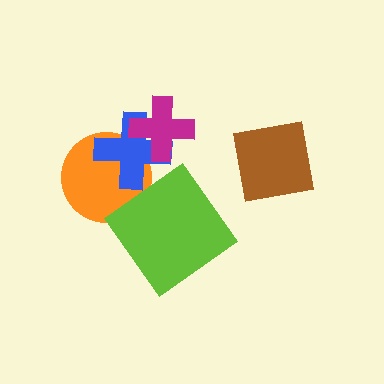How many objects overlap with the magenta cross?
1 object overlaps with the magenta cross.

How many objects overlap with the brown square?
0 objects overlap with the brown square.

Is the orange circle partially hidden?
Yes, it is partially covered by another shape.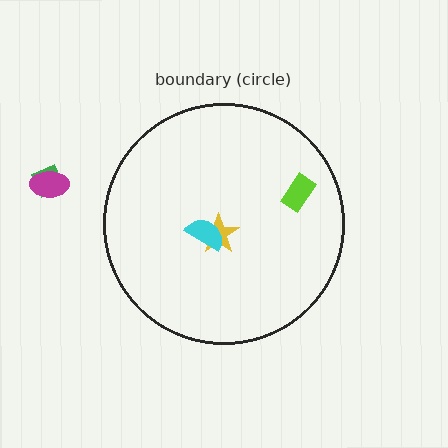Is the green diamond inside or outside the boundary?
Outside.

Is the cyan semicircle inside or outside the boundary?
Inside.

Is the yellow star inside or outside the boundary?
Inside.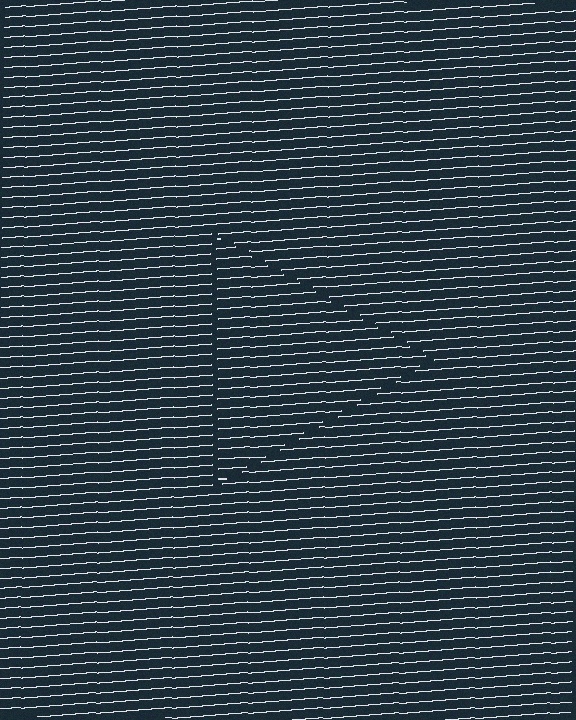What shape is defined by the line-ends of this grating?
An illusory triangle. The interior of the shape contains the same grating, shifted by half a period — the contour is defined by the phase discontinuity where line-ends from the inner and outer gratings abut.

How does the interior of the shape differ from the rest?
The interior of the shape contains the same grating, shifted by half a period — the contour is defined by the phase discontinuity where line-ends from the inner and outer gratings abut.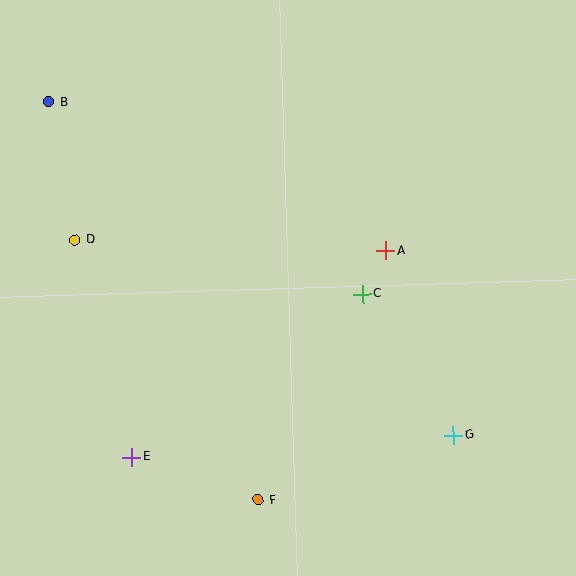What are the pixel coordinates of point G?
Point G is at (453, 435).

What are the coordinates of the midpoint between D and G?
The midpoint between D and G is at (264, 338).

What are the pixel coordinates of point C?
Point C is at (362, 294).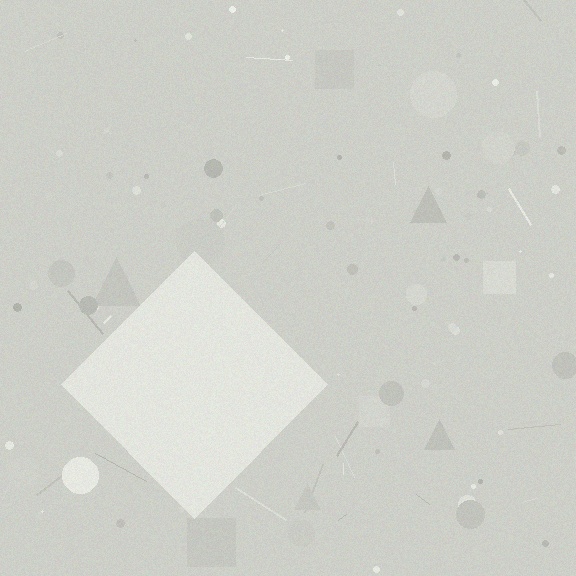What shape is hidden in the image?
A diamond is hidden in the image.